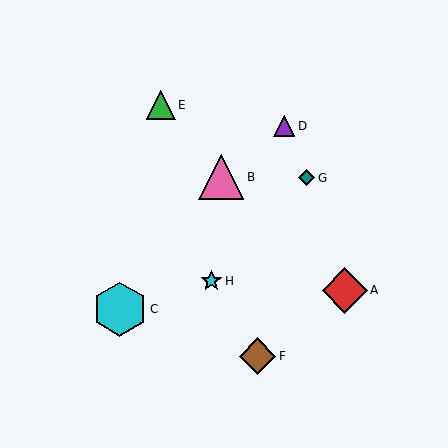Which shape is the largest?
The cyan hexagon (labeled C) is the largest.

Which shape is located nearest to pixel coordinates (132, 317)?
The cyan hexagon (labeled C) at (120, 309) is nearest to that location.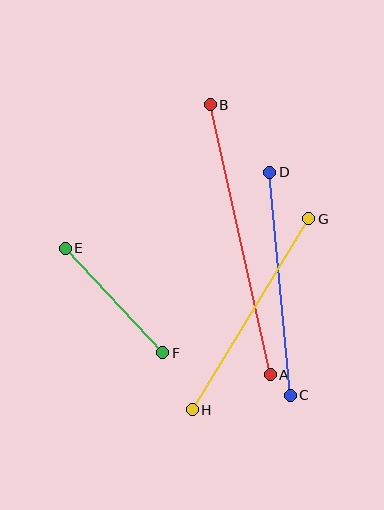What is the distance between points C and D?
The distance is approximately 224 pixels.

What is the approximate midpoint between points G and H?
The midpoint is at approximately (250, 314) pixels.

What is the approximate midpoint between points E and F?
The midpoint is at approximately (114, 301) pixels.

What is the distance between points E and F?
The distance is approximately 143 pixels.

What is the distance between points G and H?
The distance is approximately 224 pixels.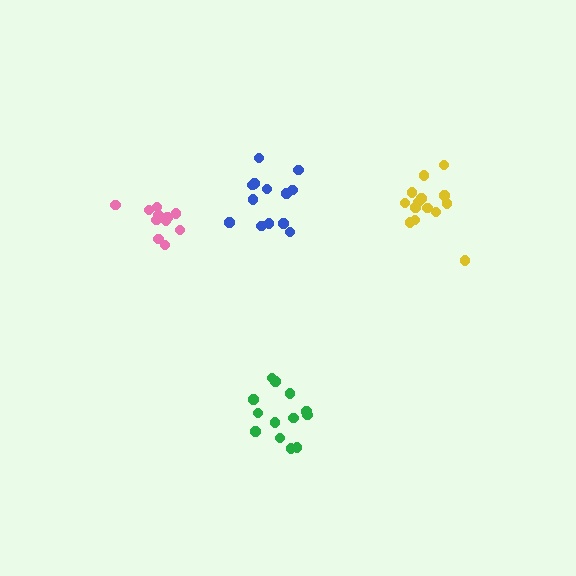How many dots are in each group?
Group 1: 13 dots, Group 2: 13 dots, Group 3: 14 dots, Group 4: 11 dots (51 total).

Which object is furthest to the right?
The yellow cluster is rightmost.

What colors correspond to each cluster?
The clusters are colored: blue, green, yellow, pink.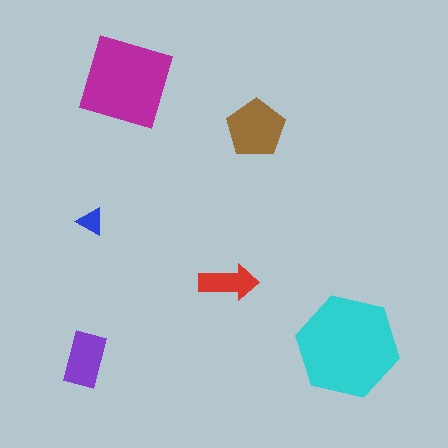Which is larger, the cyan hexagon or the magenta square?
The cyan hexagon.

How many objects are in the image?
There are 6 objects in the image.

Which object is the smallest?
The blue triangle.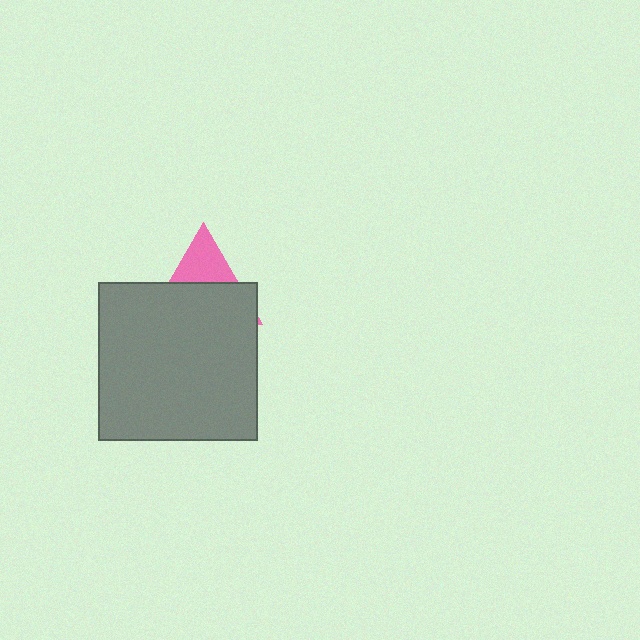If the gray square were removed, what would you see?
You would see the complete pink triangle.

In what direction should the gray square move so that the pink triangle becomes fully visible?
The gray square should move down. That is the shortest direction to clear the overlap and leave the pink triangle fully visible.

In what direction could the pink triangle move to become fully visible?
The pink triangle could move up. That would shift it out from behind the gray square entirely.